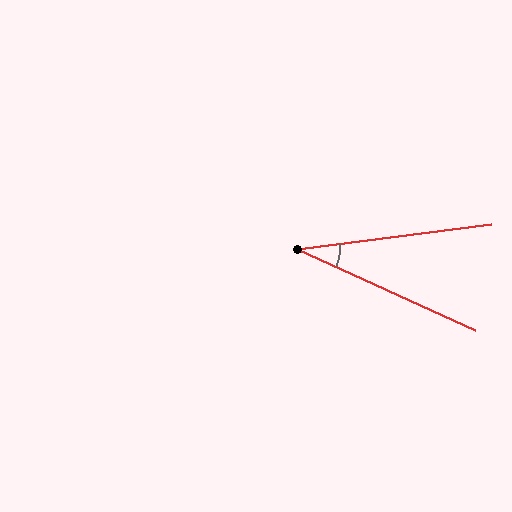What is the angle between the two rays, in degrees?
Approximately 32 degrees.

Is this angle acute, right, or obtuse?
It is acute.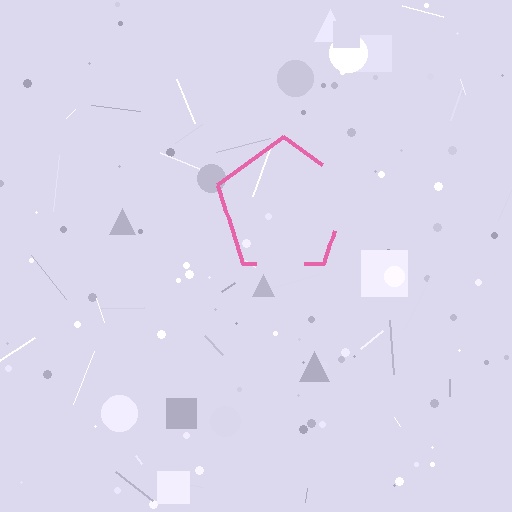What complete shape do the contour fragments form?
The contour fragments form a pentagon.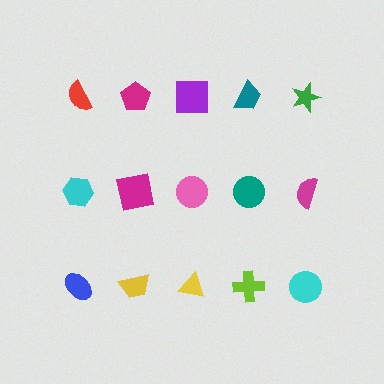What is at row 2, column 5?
A magenta semicircle.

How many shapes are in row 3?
5 shapes.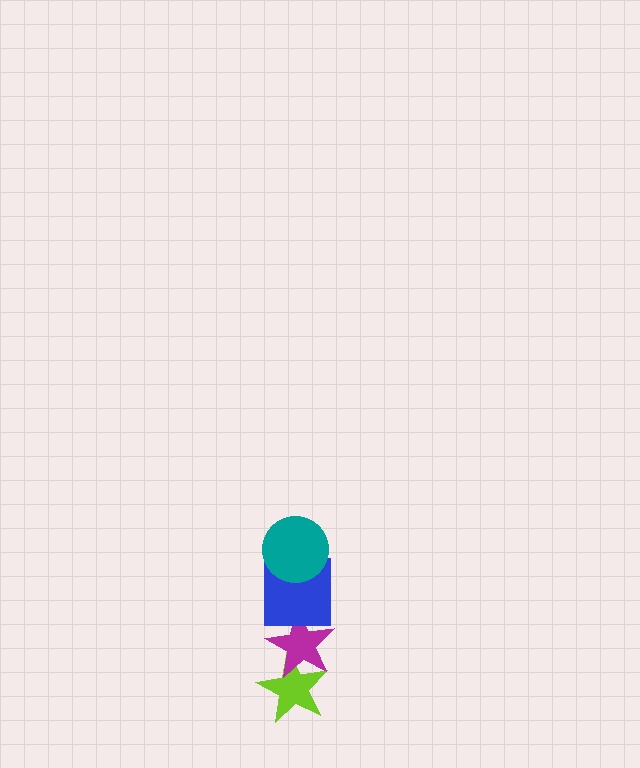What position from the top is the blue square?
The blue square is 2nd from the top.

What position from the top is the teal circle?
The teal circle is 1st from the top.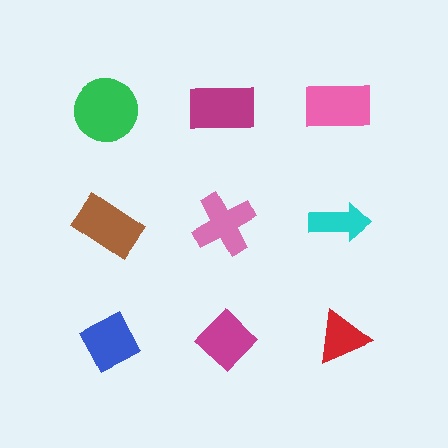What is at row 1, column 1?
A green circle.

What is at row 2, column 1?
A brown rectangle.